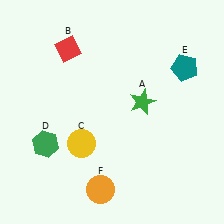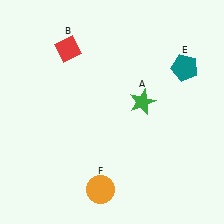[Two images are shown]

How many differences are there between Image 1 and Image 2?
There are 2 differences between the two images.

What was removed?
The yellow circle (C), the green hexagon (D) were removed in Image 2.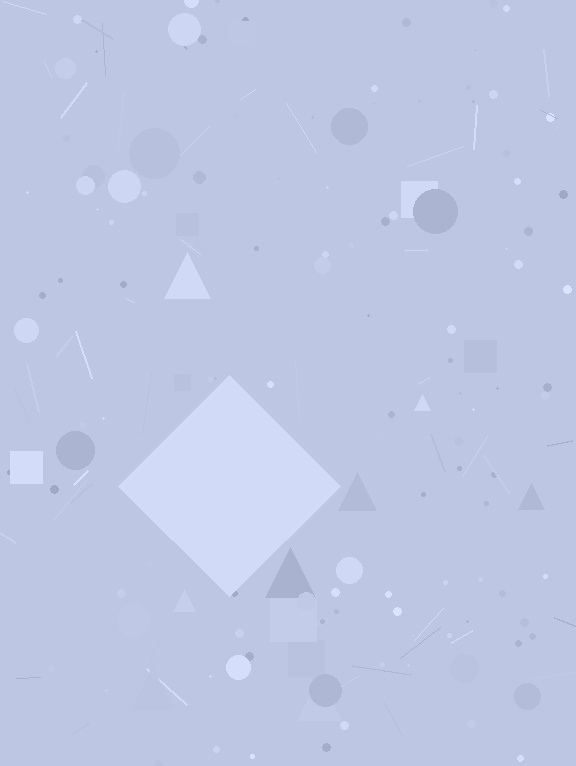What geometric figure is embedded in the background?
A diamond is embedded in the background.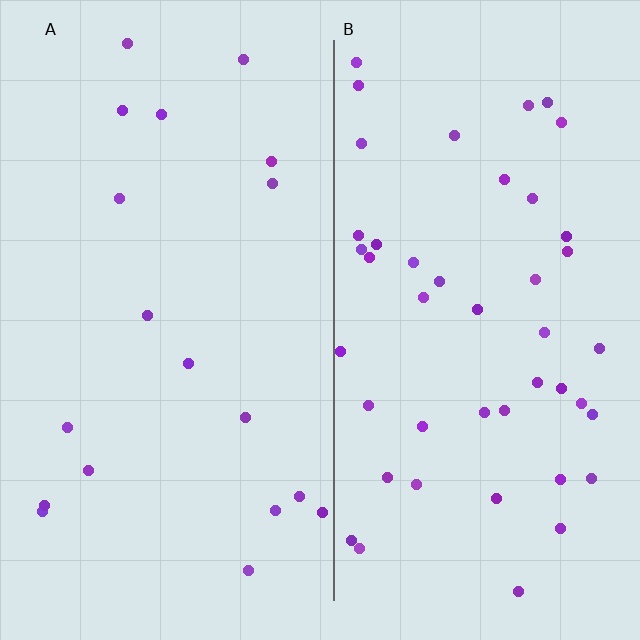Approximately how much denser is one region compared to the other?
Approximately 2.4× — region B over region A.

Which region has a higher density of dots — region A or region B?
B (the right).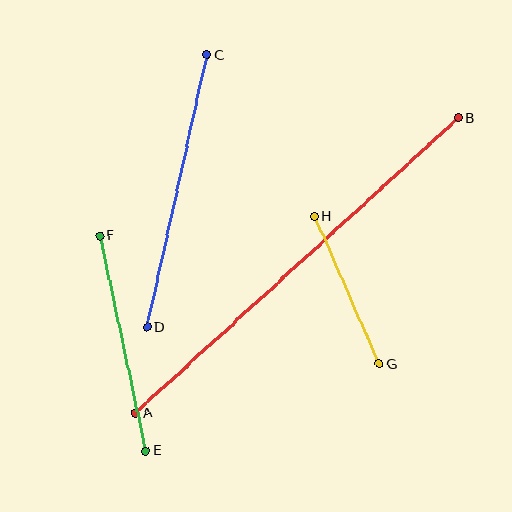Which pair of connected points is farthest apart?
Points A and B are farthest apart.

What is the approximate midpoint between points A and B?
The midpoint is at approximately (297, 266) pixels.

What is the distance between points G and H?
The distance is approximately 162 pixels.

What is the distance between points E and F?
The distance is approximately 220 pixels.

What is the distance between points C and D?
The distance is approximately 279 pixels.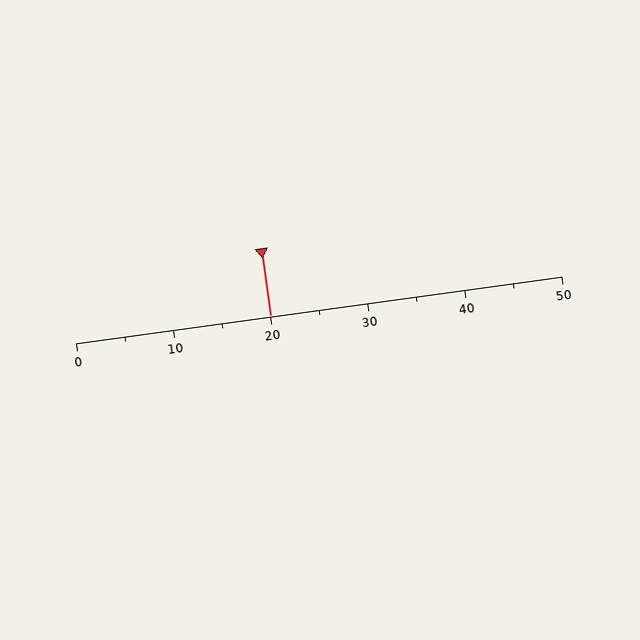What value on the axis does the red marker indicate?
The marker indicates approximately 20.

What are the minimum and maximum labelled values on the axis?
The axis runs from 0 to 50.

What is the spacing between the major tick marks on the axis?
The major ticks are spaced 10 apart.